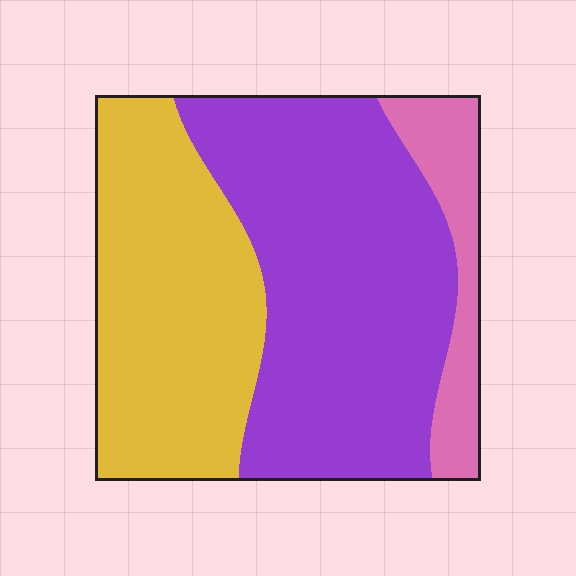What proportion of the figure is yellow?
Yellow covers 37% of the figure.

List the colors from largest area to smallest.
From largest to smallest: purple, yellow, pink.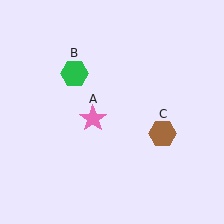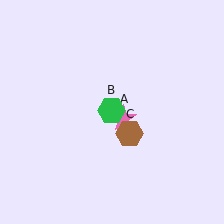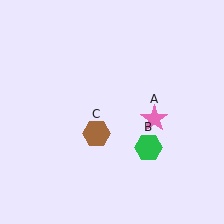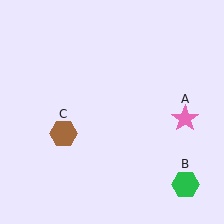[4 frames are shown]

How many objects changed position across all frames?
3 objects changed position: pink star (object A), green hexagon (object B), brown hexagon (object C).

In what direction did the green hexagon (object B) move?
The green hexagon (object B) moved down and to the right.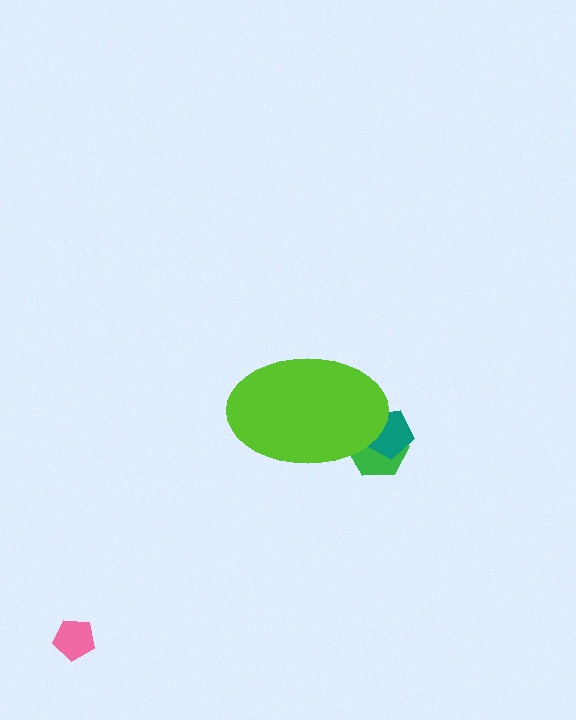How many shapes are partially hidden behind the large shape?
2 shapes are partially hidden.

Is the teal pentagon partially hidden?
Yes, the teal pentagon is partially hidden behind the lime ellipse.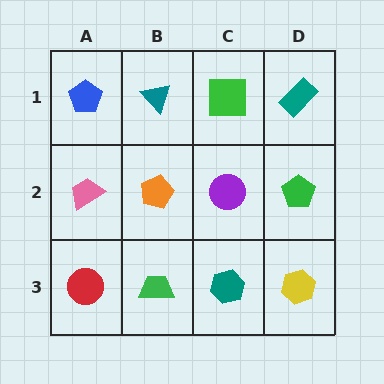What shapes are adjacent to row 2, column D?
A teal rectangle (row 1, column D), a yellow hexagon (row 3, column D), a purple circle (row 2, column C).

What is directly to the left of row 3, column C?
A green trapezoid.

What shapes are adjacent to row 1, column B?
An orange pentagon (row 2, column B), a blue pentagon (row 1, column A), a green square (row 1, column C).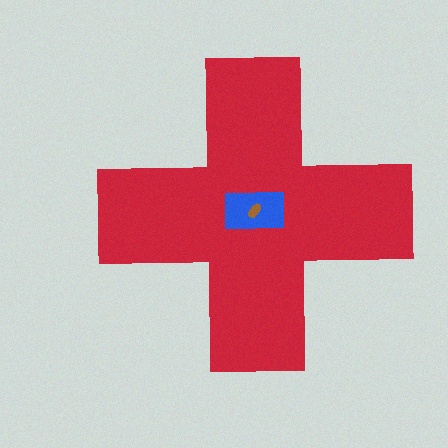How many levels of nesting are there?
3.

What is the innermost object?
The brown ellipse.